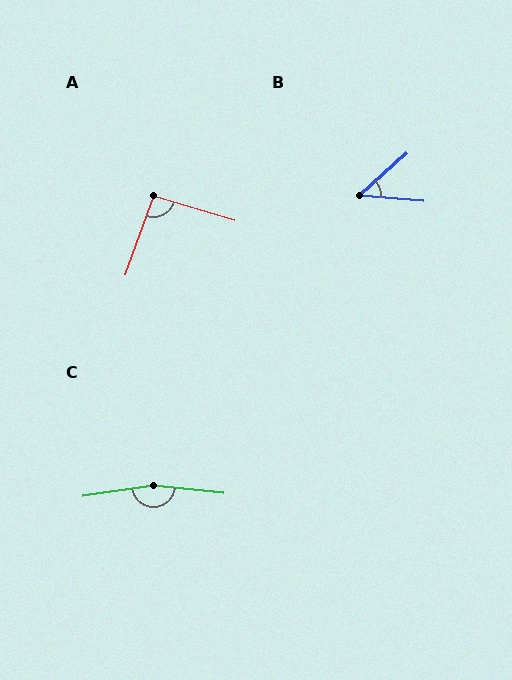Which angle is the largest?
C, at approximately 165 degrees.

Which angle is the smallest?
B, at approximately 47 degrees.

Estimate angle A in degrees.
Approximately 93 degrees.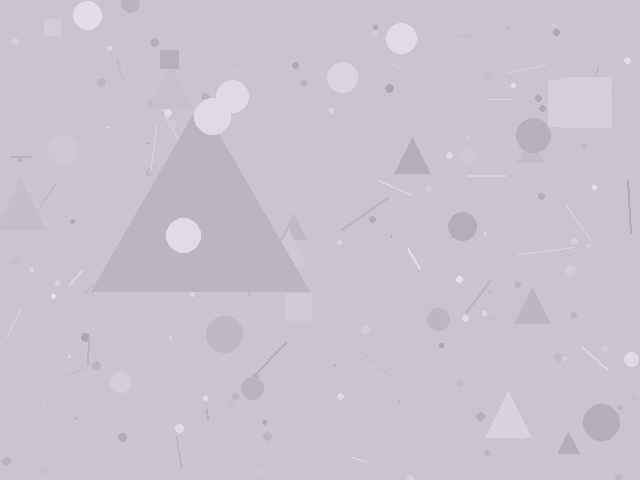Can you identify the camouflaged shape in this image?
The camouflaged shape is a triangle.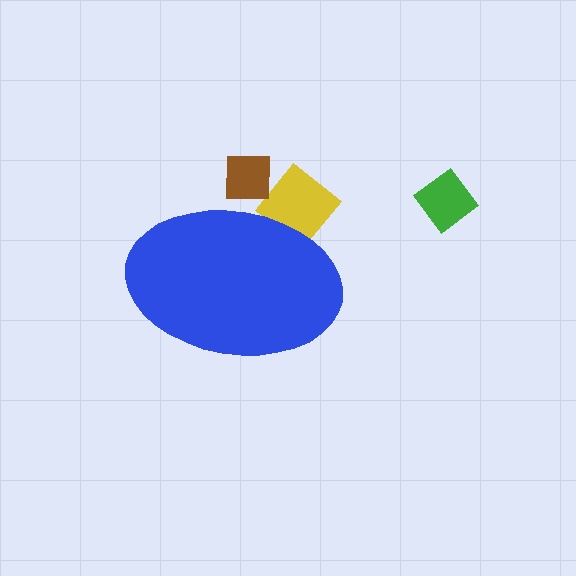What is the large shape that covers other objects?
A blue ellipse.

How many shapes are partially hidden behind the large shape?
2 shapes are partially hidden.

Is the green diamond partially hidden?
No, the green diamond is fully visible.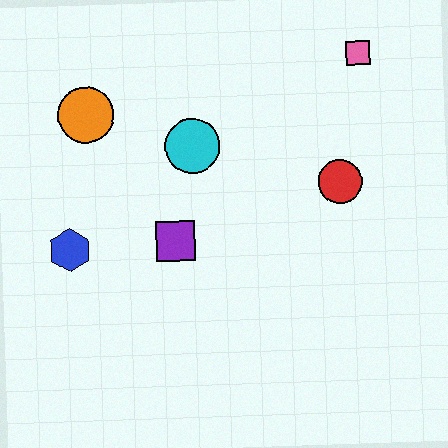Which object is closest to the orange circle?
The cyan circle is closest to the orange circle.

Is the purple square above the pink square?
No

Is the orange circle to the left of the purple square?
Yes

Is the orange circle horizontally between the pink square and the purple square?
No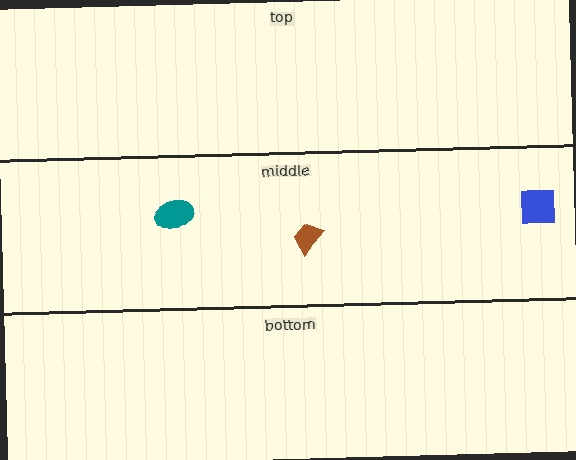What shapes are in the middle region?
The brown trapezoid, the blue square, the teal ellipse.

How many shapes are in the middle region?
3.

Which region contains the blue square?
The middle region.